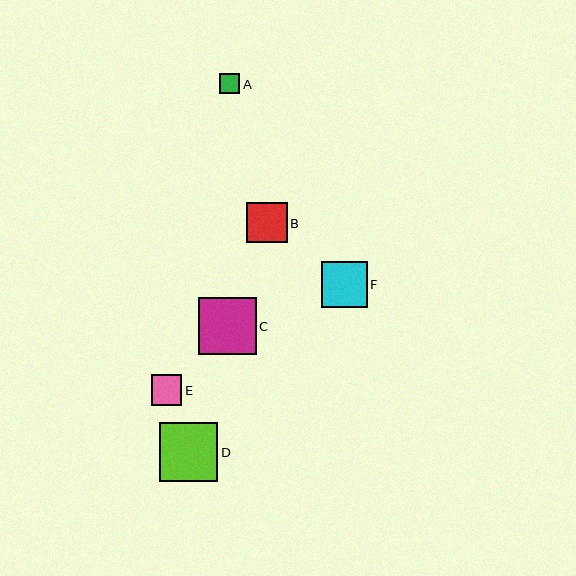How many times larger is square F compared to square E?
Square F is approximately 1.5 times the size of square E.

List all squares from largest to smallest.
From largest to smallest: D, C, F, B, E, A.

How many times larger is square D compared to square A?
Square D is approximately 2.9 times the size of square A.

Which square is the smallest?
Square A is the smallest with a size of approximately 20 pixels.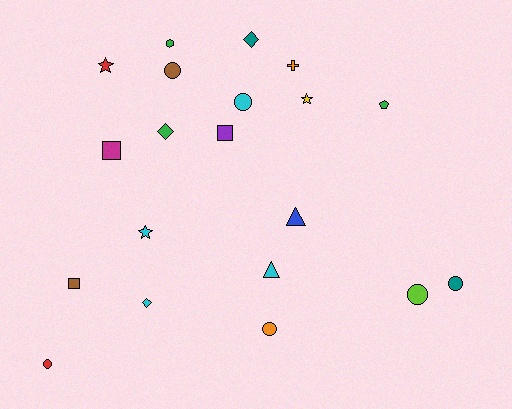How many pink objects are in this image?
There are no pink objects.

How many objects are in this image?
There are 20 objects.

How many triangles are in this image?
There are 2 triangles.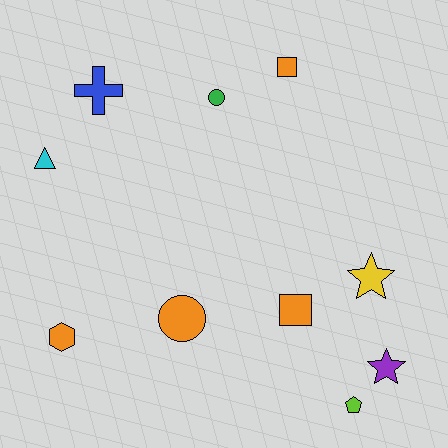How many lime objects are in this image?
There is 1 lime object.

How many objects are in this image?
There are 10 objects.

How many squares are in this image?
There are 2 squares.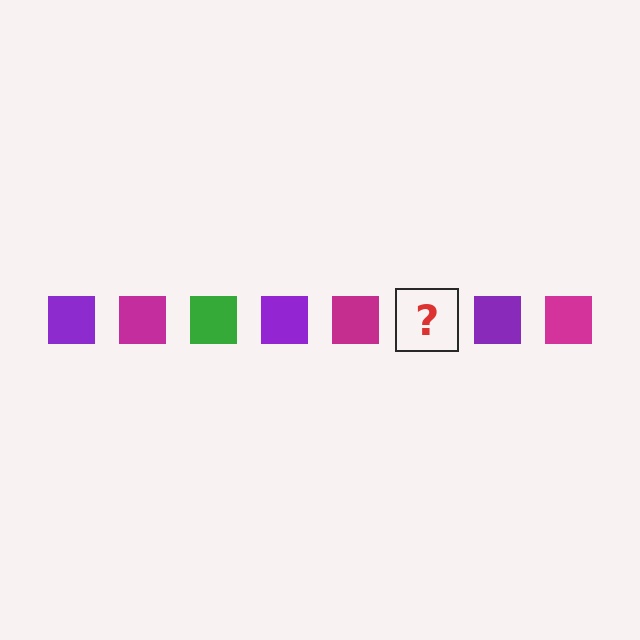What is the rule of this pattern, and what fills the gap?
The rule is that the pattern cycles through purple, magenta, green squares. The gap should be filled with a green square.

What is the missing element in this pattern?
The missing element is a green square.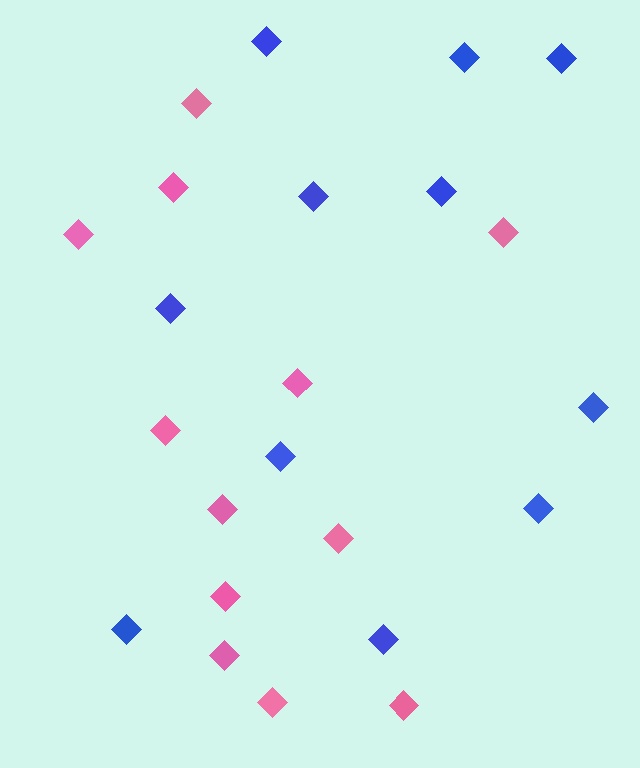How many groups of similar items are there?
There are 2 groups: one group of pink diamonds (12) and one group of blue diamonds (11).